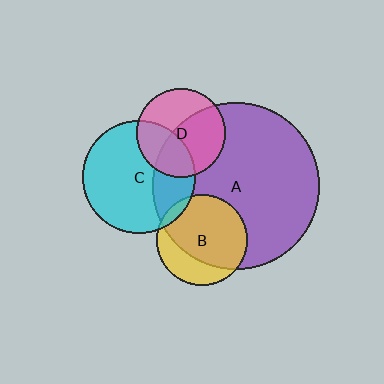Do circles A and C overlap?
Yes.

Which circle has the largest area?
Circle A (purple).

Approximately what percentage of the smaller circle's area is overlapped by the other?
Approximately 30%.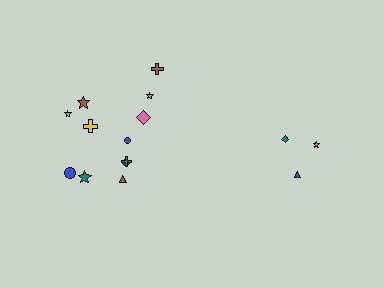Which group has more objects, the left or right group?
The left group.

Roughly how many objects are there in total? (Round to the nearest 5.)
Roughly 15 objects in total.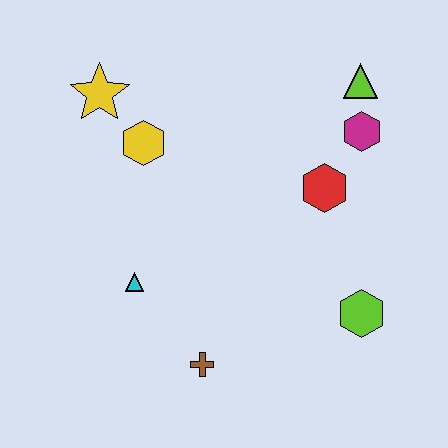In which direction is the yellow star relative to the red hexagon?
The yellow star is to the left of the red hexagon.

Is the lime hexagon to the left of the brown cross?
No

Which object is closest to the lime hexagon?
The red hexagon is closest to the lime hexagon.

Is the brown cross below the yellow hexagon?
Yes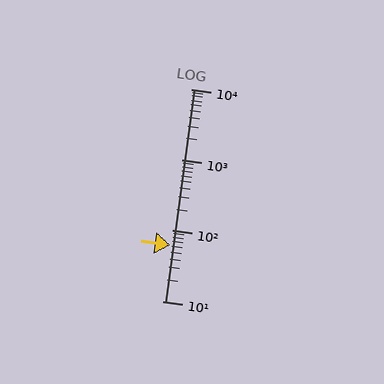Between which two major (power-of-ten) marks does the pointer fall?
The pointer is between 10 and 100.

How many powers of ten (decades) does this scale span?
The scale spans 3 decades, from 10 to 10000.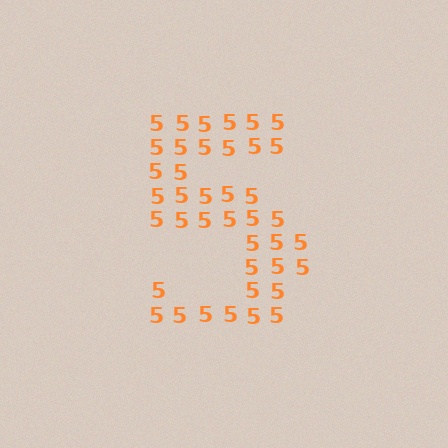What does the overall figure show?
The overall figure shows the digit 5.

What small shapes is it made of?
It is made of small digit 5's.